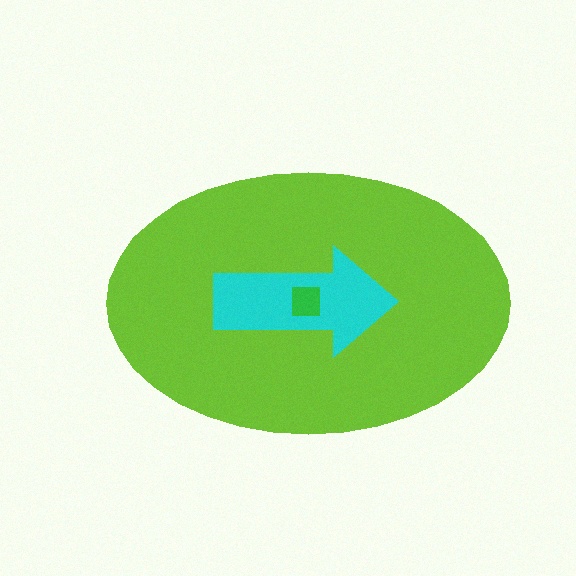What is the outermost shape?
The lime ellipse.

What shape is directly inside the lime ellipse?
The cyan arrow.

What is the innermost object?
The green square.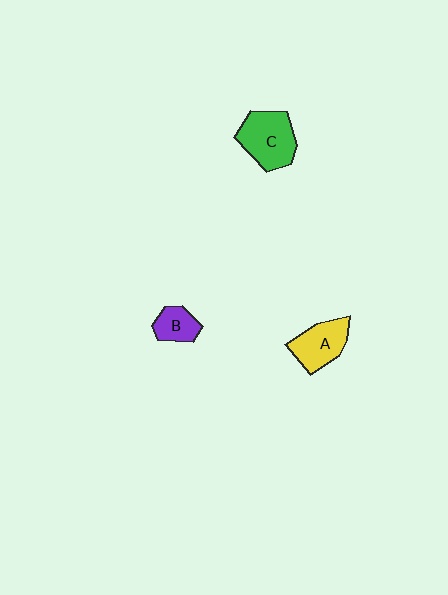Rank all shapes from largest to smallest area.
From largest to smallest: C (green), A (yellow), B (purple).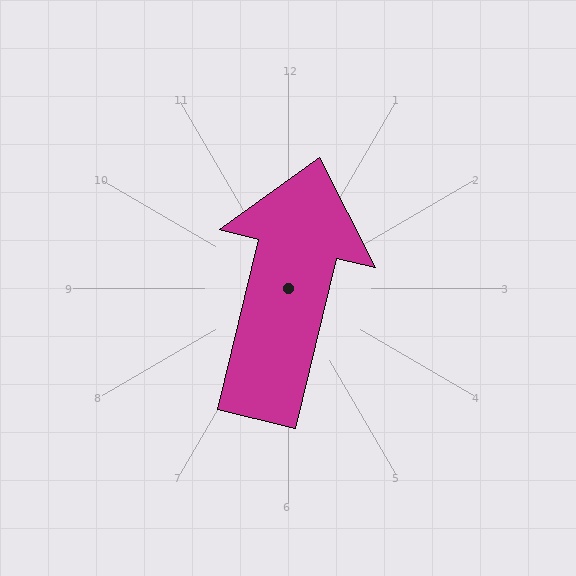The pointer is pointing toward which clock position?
Roughly 12 o'clock.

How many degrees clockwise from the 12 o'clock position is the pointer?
Approximately 14 degrees.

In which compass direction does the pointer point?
North.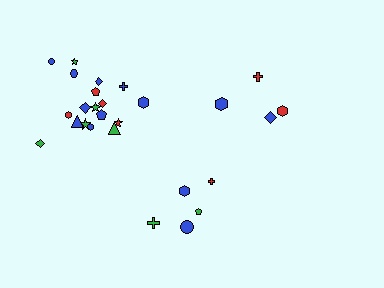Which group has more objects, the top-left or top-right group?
The top-left group.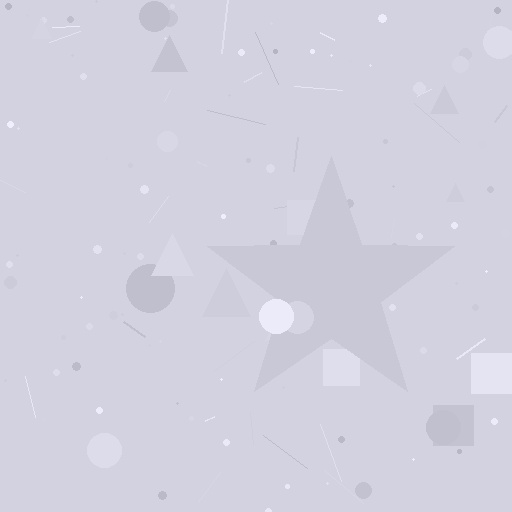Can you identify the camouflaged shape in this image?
The camouflaged shape is a star.